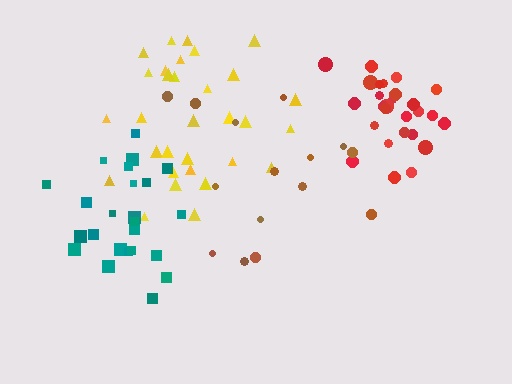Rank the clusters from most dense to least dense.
red, teal, yellow, brown.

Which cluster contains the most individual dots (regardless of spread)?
Yellow (31).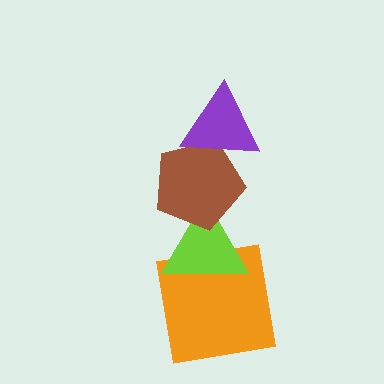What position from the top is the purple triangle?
The purple triangle is 1st from the top.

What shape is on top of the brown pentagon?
The purple triangle is on top of the brown pentagon.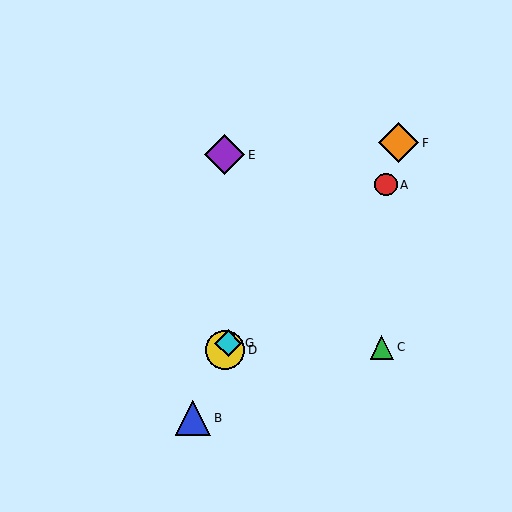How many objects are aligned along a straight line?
3 objects (B, D, G) are aligned along a straight line.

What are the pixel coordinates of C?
Object C is at (382, 347).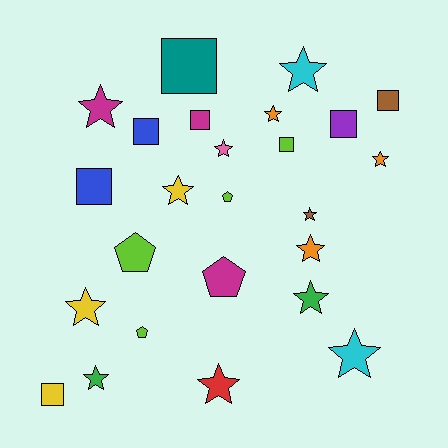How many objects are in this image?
There are 25 objects.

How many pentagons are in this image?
There are 4 pentagons.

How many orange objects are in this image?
There are 3 orange objects.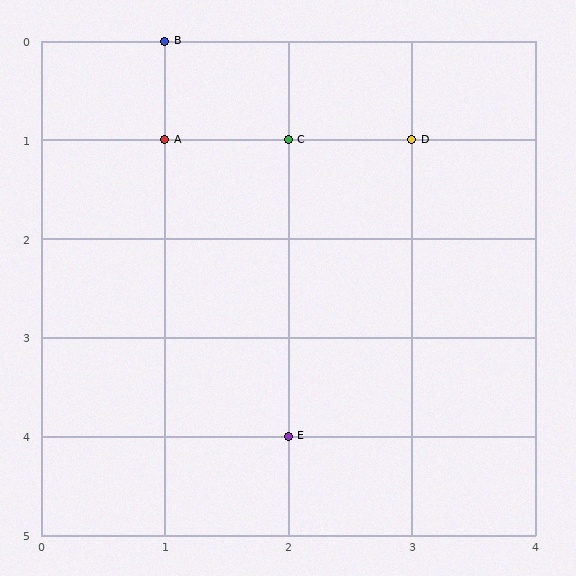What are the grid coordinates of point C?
Point C is at grid coordinates (2, 1).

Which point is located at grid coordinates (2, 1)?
Point C is at (2, 1).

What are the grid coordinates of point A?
Point A is at grid coordinates (1, 1).